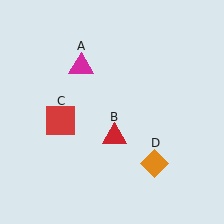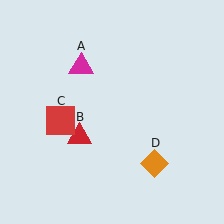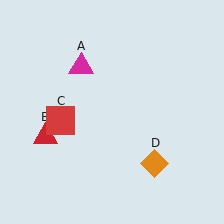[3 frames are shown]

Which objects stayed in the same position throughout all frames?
Magenta triangle (object A) and red square (object C) and orange diamond (object D) remained stationary.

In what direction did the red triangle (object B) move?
The red triangle (object B) moved left.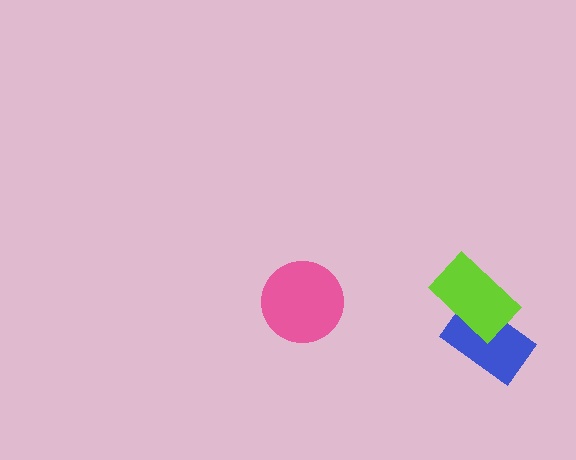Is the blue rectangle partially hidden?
Yes, it is partially covered by another shape.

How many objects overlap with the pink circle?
0 objects overlap with the pink circle.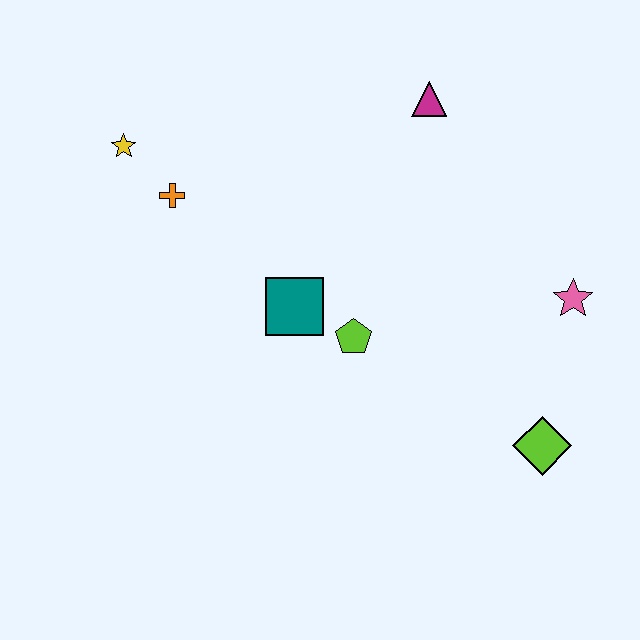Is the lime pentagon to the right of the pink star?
No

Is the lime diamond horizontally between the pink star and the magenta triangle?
Yes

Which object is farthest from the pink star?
The yellow star is farthest from the pink star.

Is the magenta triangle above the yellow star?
Yes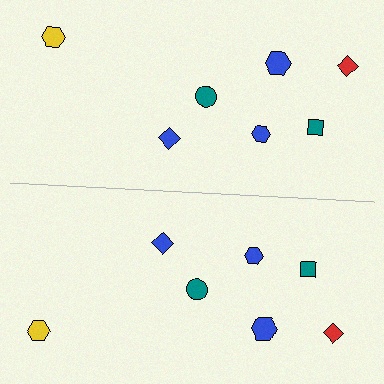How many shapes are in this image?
There are 14 shapes in this image.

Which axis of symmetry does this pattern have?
The pattern has a horizontal axis of symmetry running through the center of the image.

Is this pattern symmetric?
Yes, this pattern has bilateral (reflection) symmetry.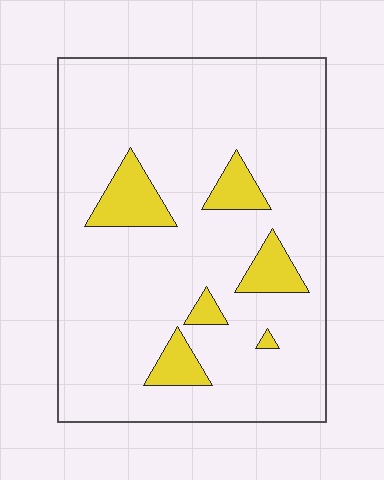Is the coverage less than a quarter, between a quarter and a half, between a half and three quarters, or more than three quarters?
Less than a quarter.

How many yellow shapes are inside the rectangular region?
6.